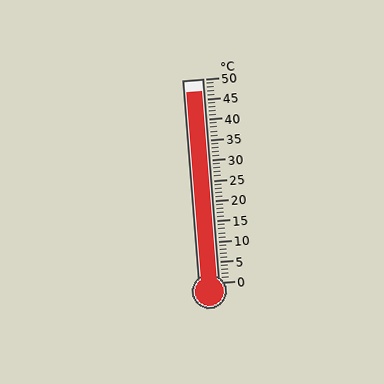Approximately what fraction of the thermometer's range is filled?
The thermometer is filled to approximately 95% of its range.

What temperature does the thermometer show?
The thermometer shows approximately 47°C.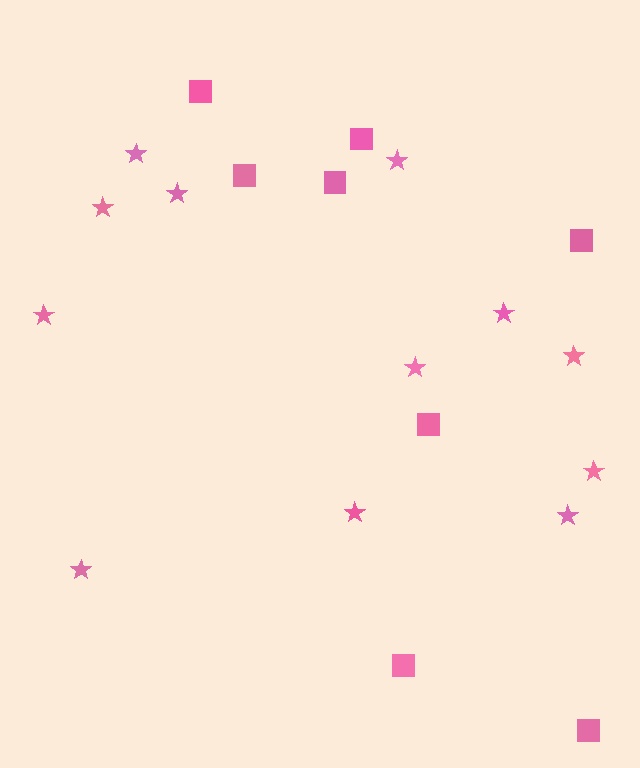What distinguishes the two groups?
There are 2 groups: one group of squares (8) and one group of stars (12).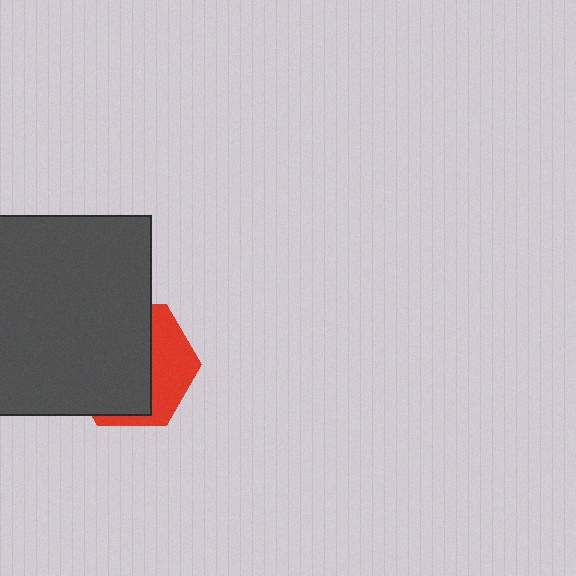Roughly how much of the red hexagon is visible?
A small part of it is visible (roughly 36%).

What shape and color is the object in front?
The object in front is a dark gray square.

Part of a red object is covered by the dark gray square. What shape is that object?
It is a hexagon.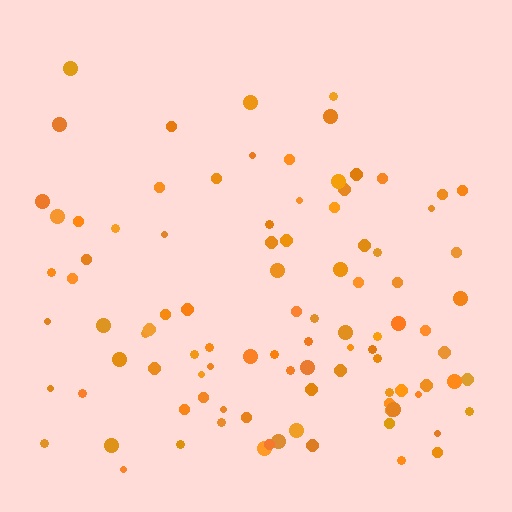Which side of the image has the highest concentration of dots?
The bottom.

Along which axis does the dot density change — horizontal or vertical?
Vertical.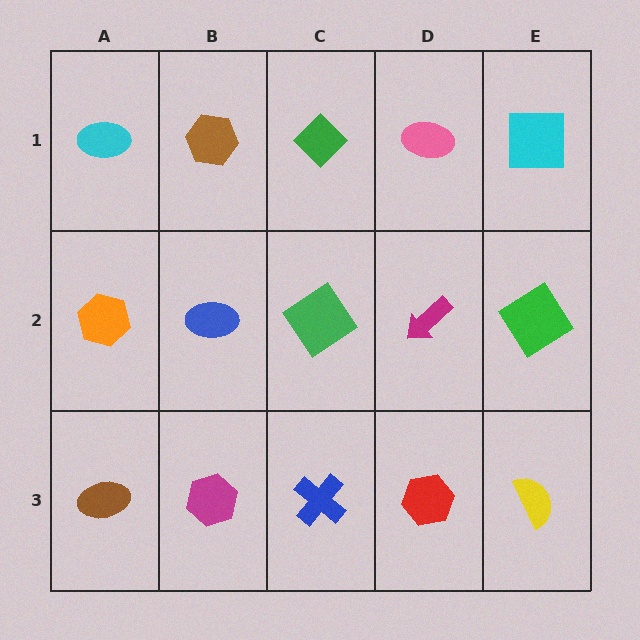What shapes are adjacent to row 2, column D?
A pink ellipse (row 1, column D), a red hexagon (row 3, column D), a green diamond (row 2, column C), a green diamond (row 2, column E).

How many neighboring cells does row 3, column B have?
3.